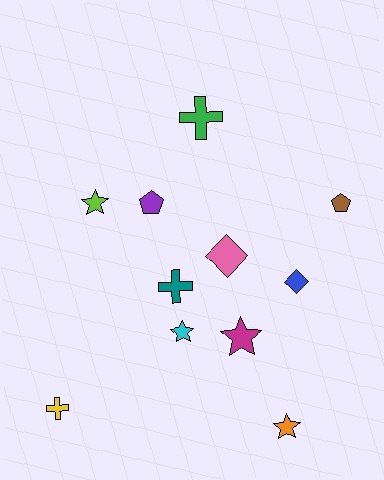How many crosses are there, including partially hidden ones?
There are 3 crosses.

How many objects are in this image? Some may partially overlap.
There are 11 objects.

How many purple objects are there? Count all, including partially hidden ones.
There is 1 purple object.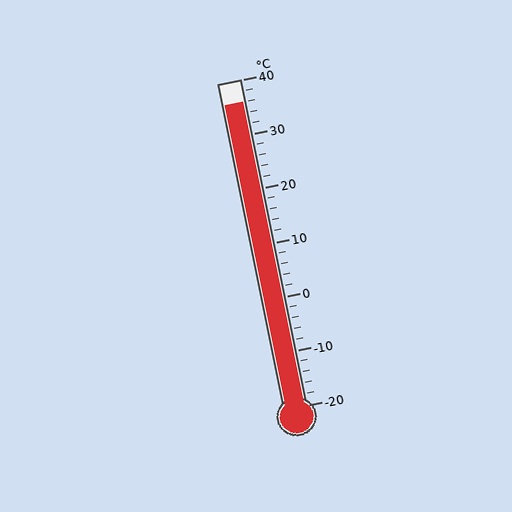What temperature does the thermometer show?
The thermometer shows approximately 36°C.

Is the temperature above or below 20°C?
The temperature is above 20°C.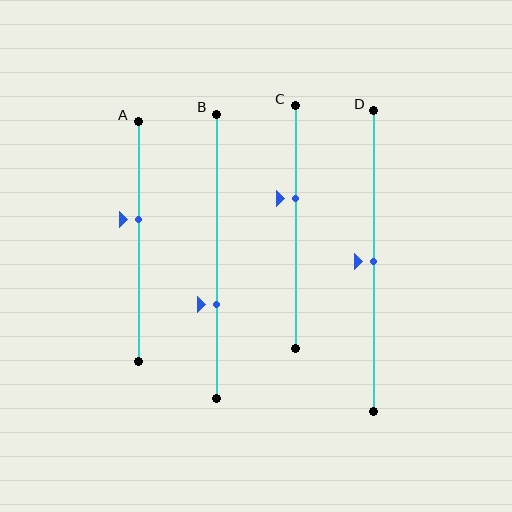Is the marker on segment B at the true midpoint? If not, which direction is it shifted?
No, the marker on segment B is shifted downward by about 17% of the segment length.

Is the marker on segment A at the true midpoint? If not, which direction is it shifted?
No, the marker on segment A is shifted upward by about 9% of the segment length.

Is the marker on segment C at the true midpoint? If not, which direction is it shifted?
No, the marker on segment C is shifted upward by about 12% of the segment length.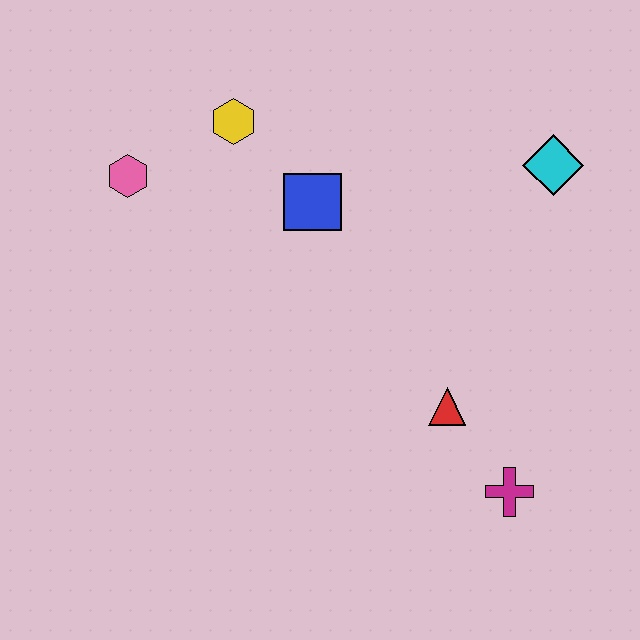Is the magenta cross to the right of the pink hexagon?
Yes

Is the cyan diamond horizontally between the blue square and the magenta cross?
No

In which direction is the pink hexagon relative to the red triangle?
The pink hexagon is to the left of the red triangle.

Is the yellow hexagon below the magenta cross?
No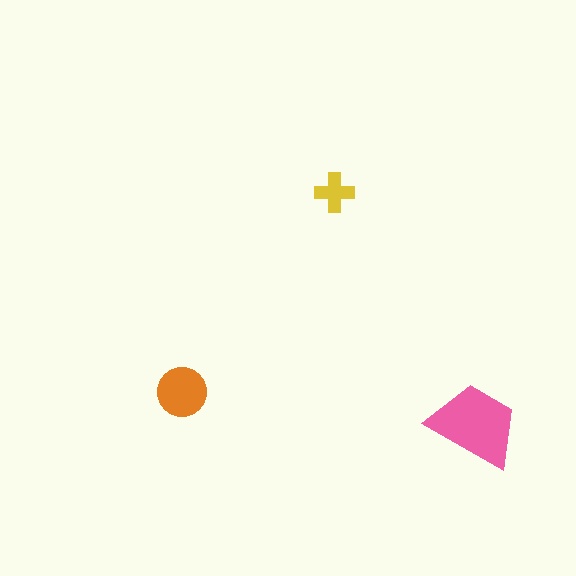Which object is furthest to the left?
The orange circle is leftmost.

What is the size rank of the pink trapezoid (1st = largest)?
1st.